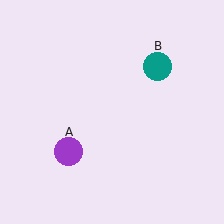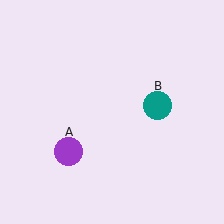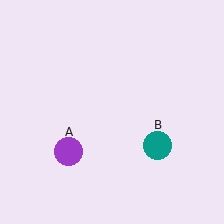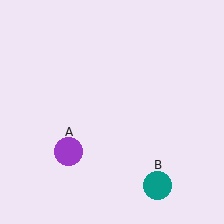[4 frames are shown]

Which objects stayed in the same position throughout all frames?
Purple circle (object A) remained stationary.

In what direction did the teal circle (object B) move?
The teal circle (object B) moved down.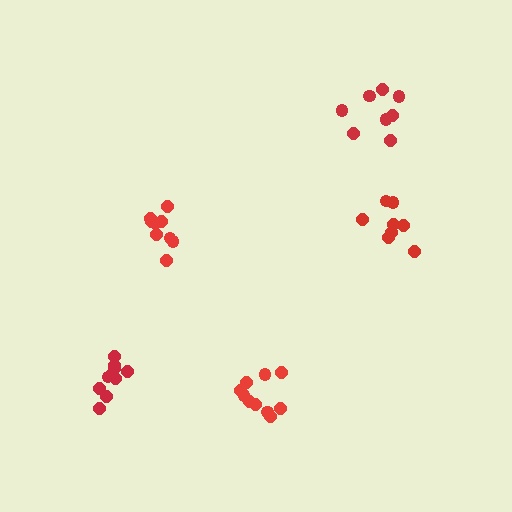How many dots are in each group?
Group 1: 9 dots, Group 2: 10 dots, Group 3: 8 dots, Group 4: 10 dots, Group 5: 8 dots (45 total).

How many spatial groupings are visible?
There are 5 spatial groupings.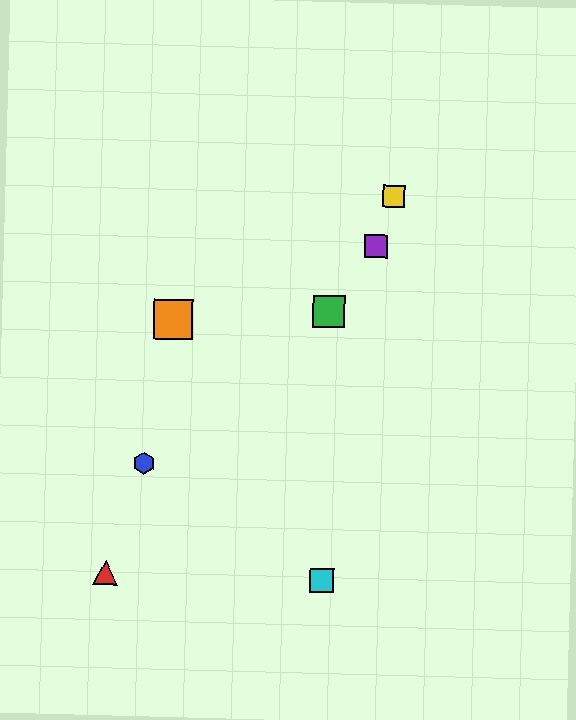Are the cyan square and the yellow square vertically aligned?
No, the cyan square is at x≈322 and the yellow square is at x≈393.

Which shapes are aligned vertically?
The green square, the cyan square are aligned vertically.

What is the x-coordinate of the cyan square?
The cyan square is at x≈322.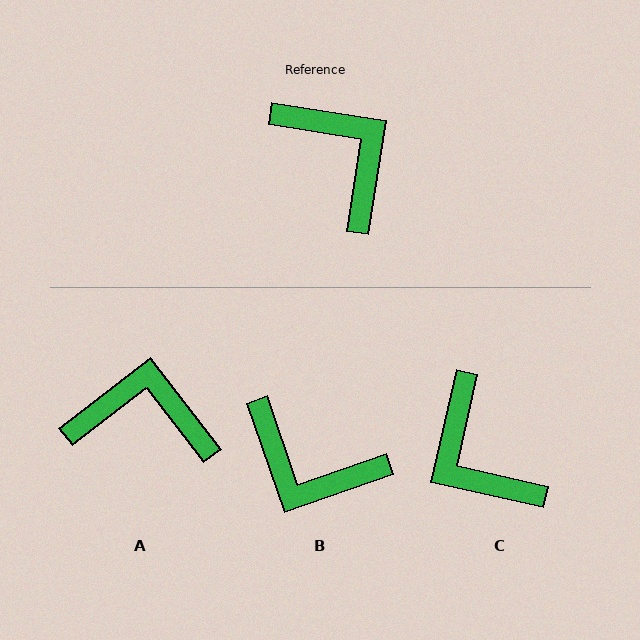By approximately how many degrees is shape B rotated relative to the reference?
Approximately 152 degrees clockwise.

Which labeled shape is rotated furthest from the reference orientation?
C, about 176 degrees away.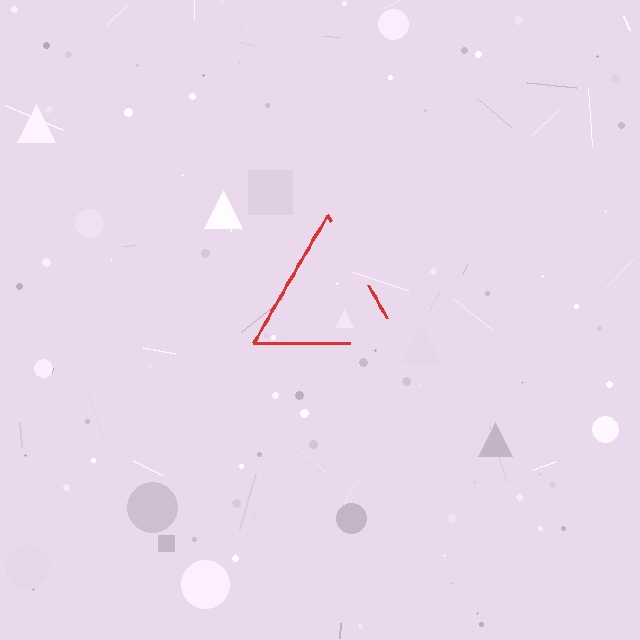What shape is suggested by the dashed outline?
The dashed outline suggests a triangle.